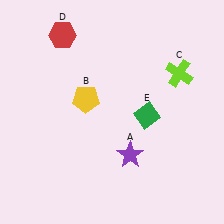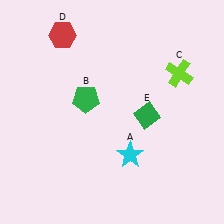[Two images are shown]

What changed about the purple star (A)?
In Image 1, A is purple. In Image 2, it changed to cyan.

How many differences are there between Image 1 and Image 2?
There are 2 differences between the two images.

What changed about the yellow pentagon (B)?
In Image 1, B is yellow. In Image 2, it changed to green.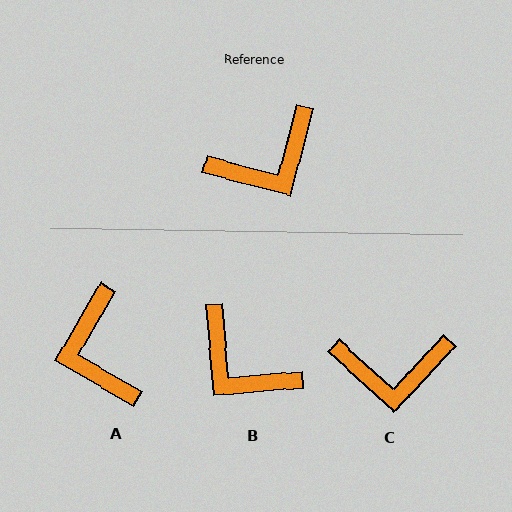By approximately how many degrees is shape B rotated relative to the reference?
Approximately 70 degrees clockwise.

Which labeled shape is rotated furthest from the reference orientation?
A, about 106 degrees away.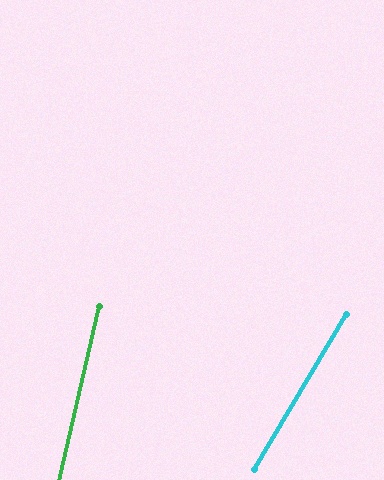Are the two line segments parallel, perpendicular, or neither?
Neither parallel nor perpendicular — they differ by about 18°.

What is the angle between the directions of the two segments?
Approximately 18 degrees.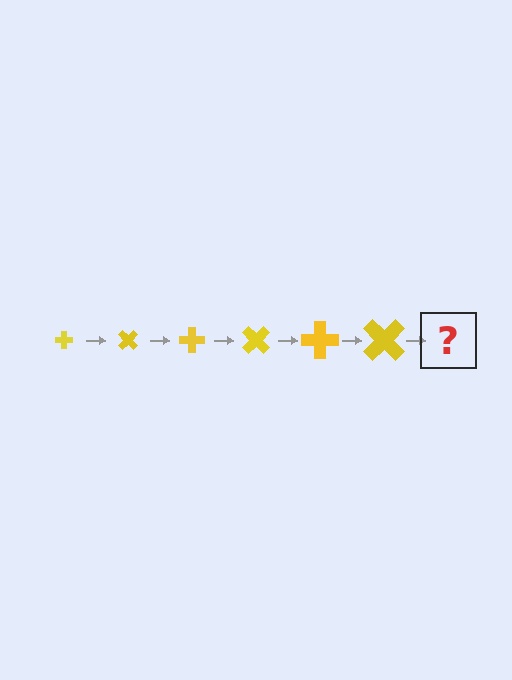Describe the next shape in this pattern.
It should be a cross, larger than the previous one and rotated 270 degrees from the start.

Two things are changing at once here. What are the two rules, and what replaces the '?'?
The two rules are that the cross grows larger each step and it rotates 45 degrees each step. The '?' should be a cross, larger than the previous one and rotated 270 degrees from the start.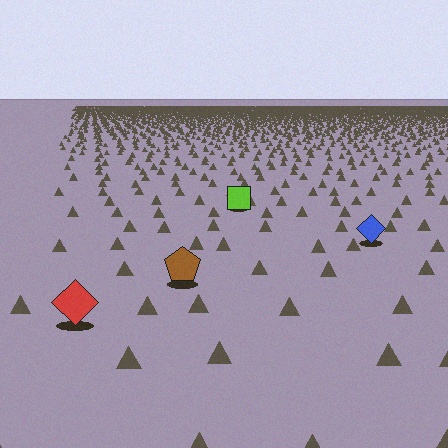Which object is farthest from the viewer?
The lime square is farthest from the viewer. It appears smaller and the ground texture around it is denser.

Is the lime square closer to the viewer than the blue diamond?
No. The blue diamond is closer — you can tell from the texture gradient: the ground texture is coarser near it.